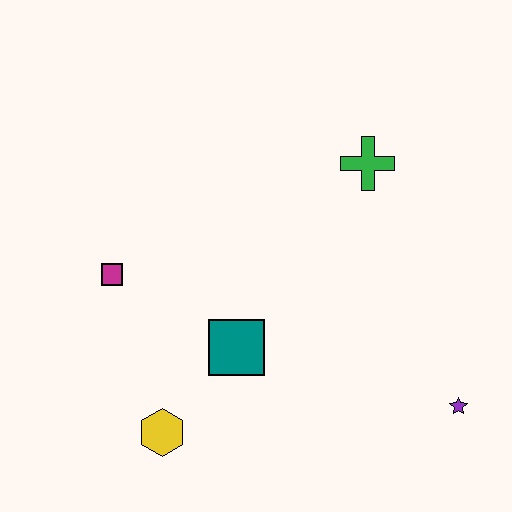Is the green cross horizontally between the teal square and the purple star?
Yes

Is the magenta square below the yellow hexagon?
No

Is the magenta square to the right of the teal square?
No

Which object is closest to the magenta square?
The teal square is closest to the magenta square.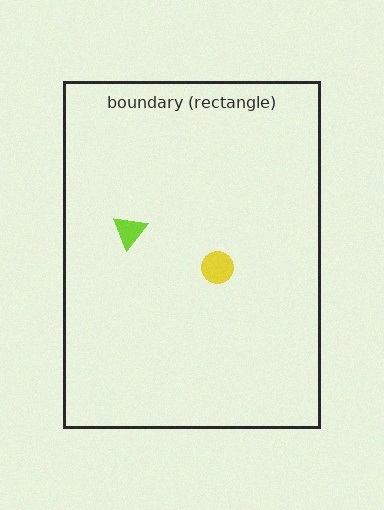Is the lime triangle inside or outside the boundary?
Inside.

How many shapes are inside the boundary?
2 inside, 0 outside.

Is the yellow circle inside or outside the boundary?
Inside.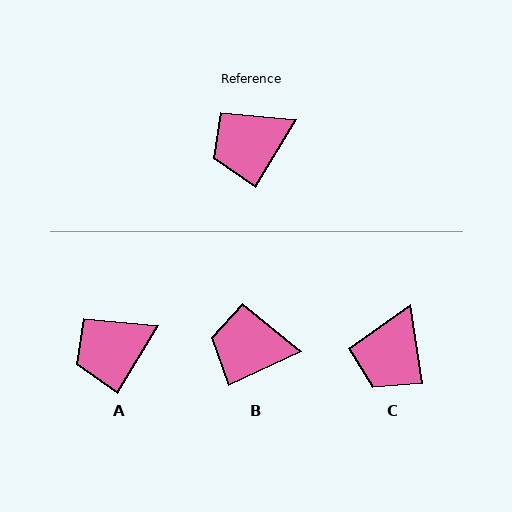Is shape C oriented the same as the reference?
No, it is off by about 40 degrees.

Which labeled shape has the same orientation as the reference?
A.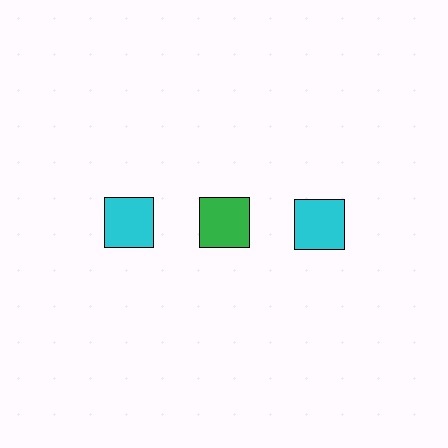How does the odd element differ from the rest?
It has a different color: green instead of cyan.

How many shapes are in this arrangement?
There are 3 shapes arranged in a grid pattern.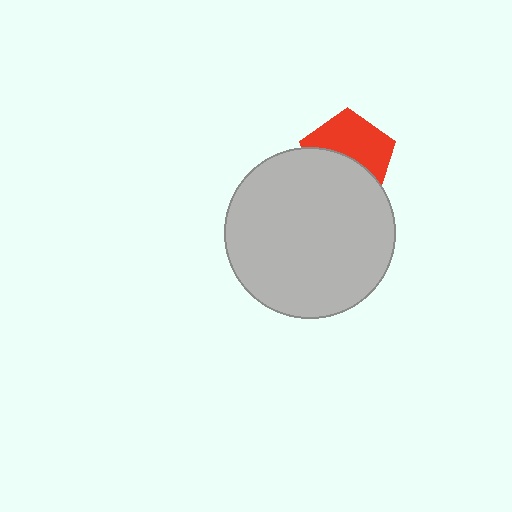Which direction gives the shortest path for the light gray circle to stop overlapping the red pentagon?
Moving down gives the shortest separation.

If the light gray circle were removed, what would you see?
You would see the complete red pentagon.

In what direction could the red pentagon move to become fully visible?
The red pentagon could move up. That would shift it out from behind the light gray circle entirely.